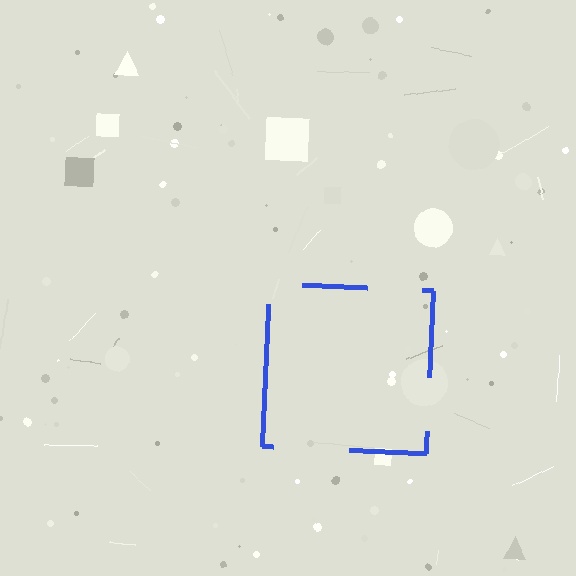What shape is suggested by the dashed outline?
The dashed outline suggests a square.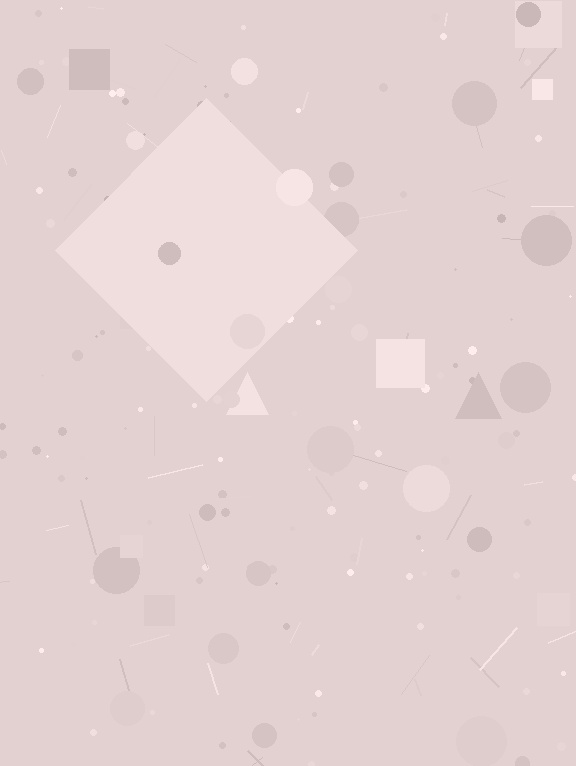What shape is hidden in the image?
A diamond is hidden in the image.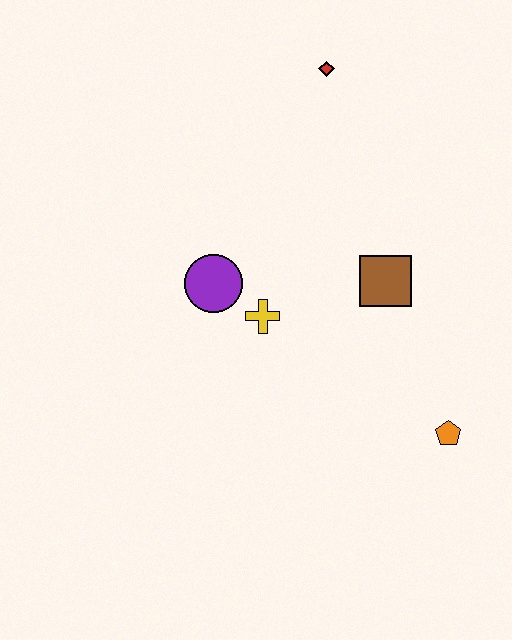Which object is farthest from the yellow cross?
The red diamond is farthest from the yellow cross.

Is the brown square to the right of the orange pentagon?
No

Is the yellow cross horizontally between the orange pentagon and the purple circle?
Yes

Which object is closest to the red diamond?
The brown square is closest to the red diamond.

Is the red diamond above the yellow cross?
Yes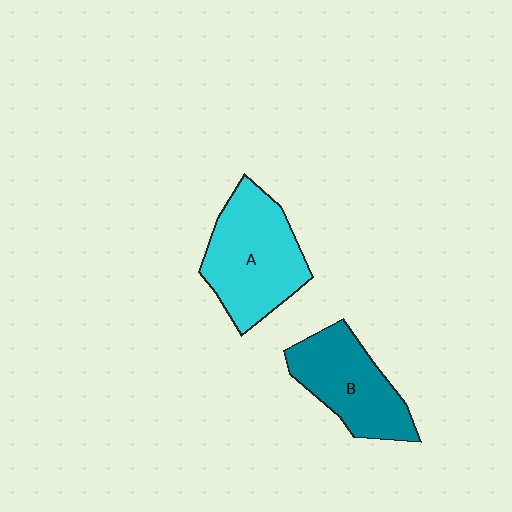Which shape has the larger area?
Shape A (cyan).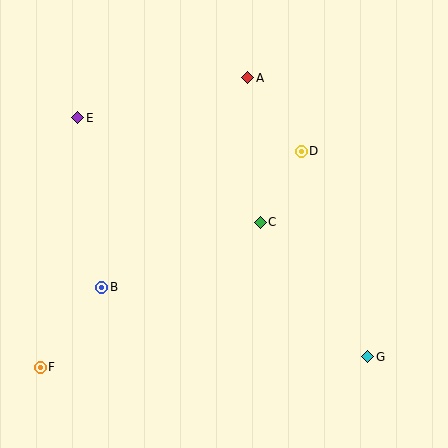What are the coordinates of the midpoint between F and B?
The midpoint between F and B is at (71, 327).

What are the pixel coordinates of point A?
Point A is at (248, 78).